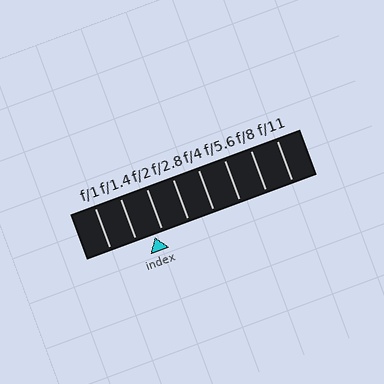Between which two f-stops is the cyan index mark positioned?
The index mark is between f/1.4 and f/2.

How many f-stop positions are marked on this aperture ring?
There are 8 f-stop positions marked.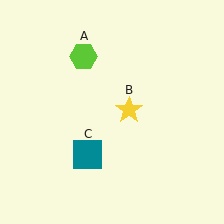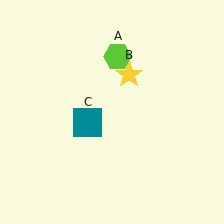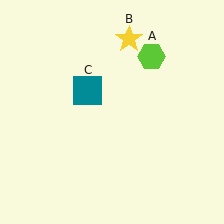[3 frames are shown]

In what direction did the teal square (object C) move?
The teal square (object C) moved up.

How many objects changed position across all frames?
3 objects changed position: lime hexagon (object A), yellow star (object B), teal square (object C).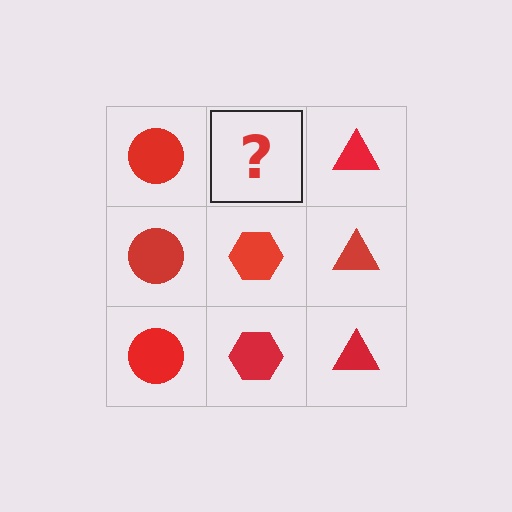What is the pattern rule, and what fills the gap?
The rule is that each column has a consistent shape. The gap should be filled with a red hexagon.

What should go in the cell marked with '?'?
The missing cell should contain a red hexagon.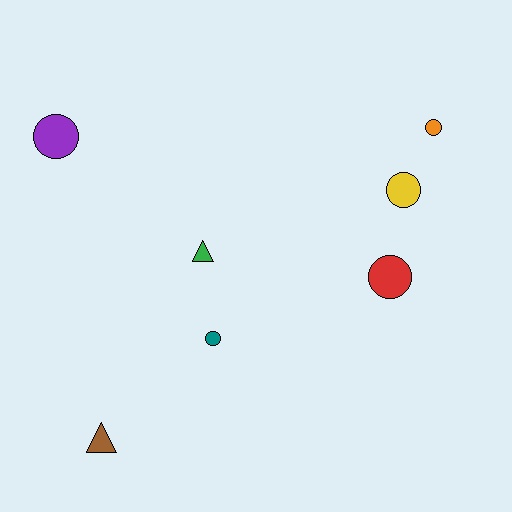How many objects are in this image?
There are 7 objects.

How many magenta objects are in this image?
There are no magenta objects.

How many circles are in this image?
There are 5 circles.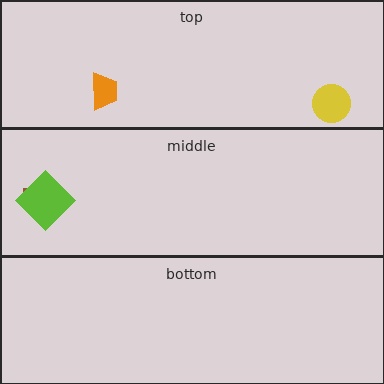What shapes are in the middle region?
The brown arrow, the lime diamond.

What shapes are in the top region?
The orange trapezoid, the yellow circle.